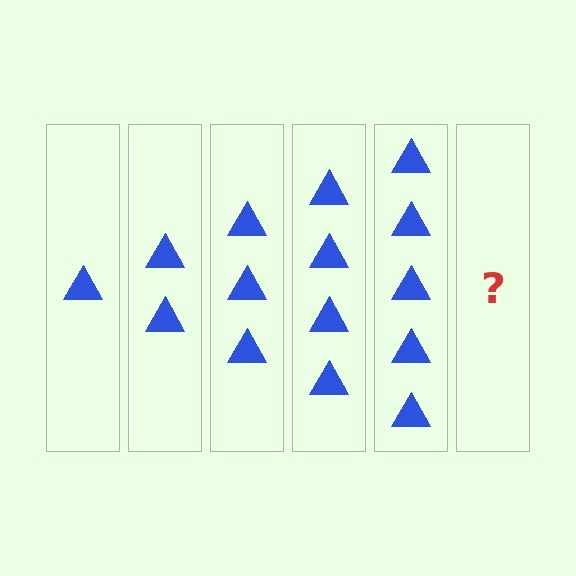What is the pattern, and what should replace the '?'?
The pattern is that each step adds one more triangle. The '?' should be 6 triangles.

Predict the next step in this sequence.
The next step is 6 triangles.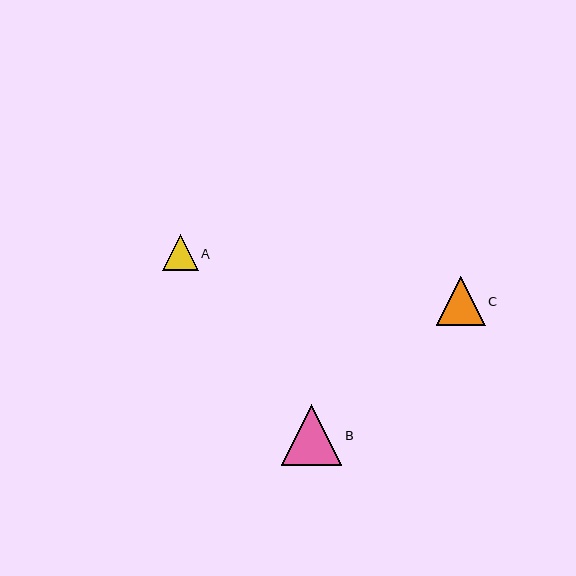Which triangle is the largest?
Triangle B is the largest with a size of approximately 61 pixels.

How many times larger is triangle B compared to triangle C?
Triangle B is approximately 1.2 times the size of triangle C.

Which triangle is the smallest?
Triangle A is the smallest with a size of approximately 36 pixels.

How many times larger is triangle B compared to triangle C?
Triangle B is approximately 1.2 times the size of triangle C.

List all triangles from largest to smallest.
From largest to smallest: B, C, A.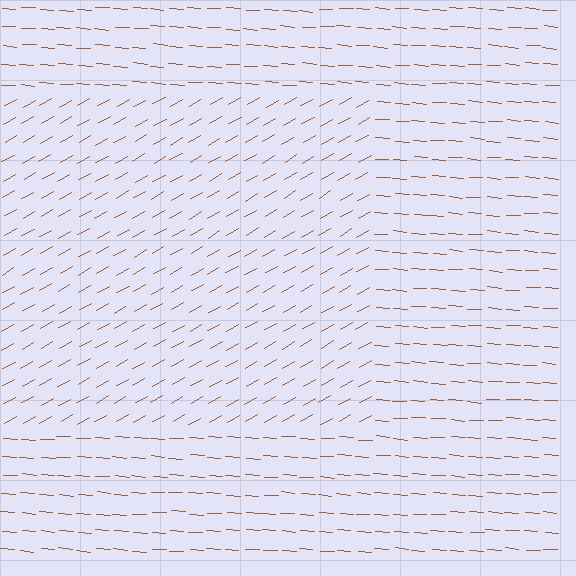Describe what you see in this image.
The image is filled with small brown line segments. A rectangle region in the image has lines oriented differently from the surrounding lines, creating a visible texture boundary.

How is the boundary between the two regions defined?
The boundary is defined purely by a change in line orientation (approximately 33 degrees difference). All lines are the same color and thickness.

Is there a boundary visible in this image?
Yes, there is a texture boundary formed by a change in line orientation.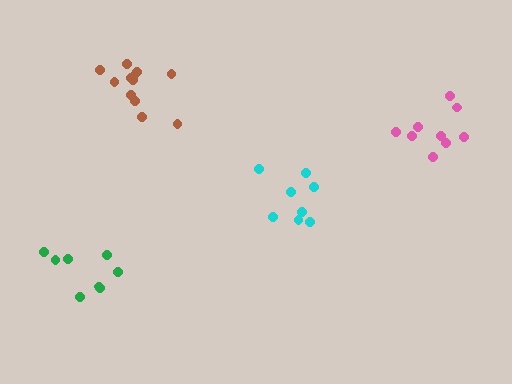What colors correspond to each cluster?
The clusters are colored: pink, brown, green, cyan.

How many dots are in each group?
Group 1: 9 dots, Group 2: 12 dots, Group 3: 8 dots, Group 4: 8 dots (37 total).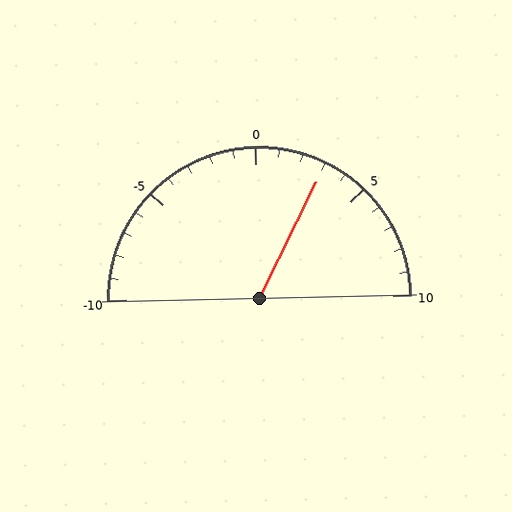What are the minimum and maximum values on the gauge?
The gauge ranges from -10 to 10.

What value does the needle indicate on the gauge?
The needle indicates approximately 3.